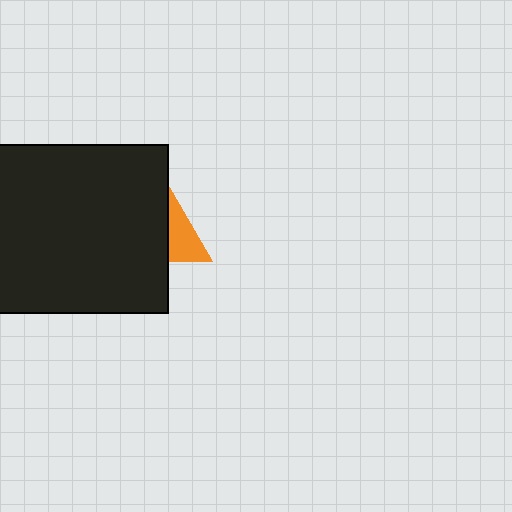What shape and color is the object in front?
The object in front is a black rectangle.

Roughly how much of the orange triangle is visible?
A small part of it is visible (roughly 42%).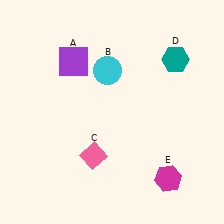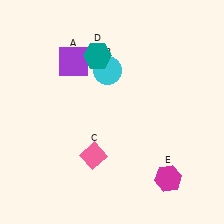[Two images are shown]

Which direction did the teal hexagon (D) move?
The teal hexagon (D) moved left.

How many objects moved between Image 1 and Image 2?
1 object moved between the two images.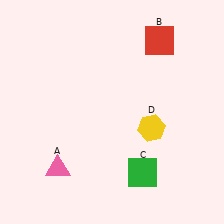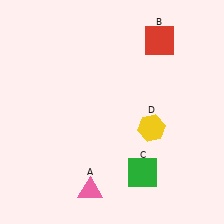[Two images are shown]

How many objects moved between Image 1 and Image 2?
1 object moved between the two images.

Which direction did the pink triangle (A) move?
The pink triangle (A) moved right.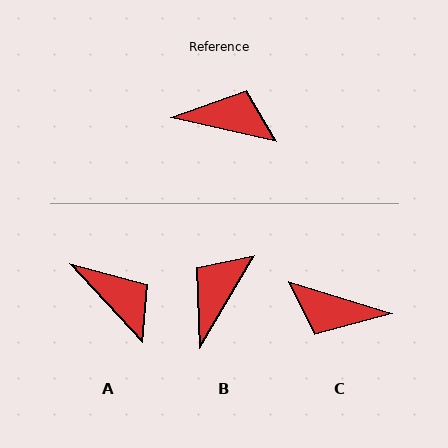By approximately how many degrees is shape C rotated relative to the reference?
Approximately 176 degrees counter-clockwise.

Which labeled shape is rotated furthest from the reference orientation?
C, about 176 degrees away.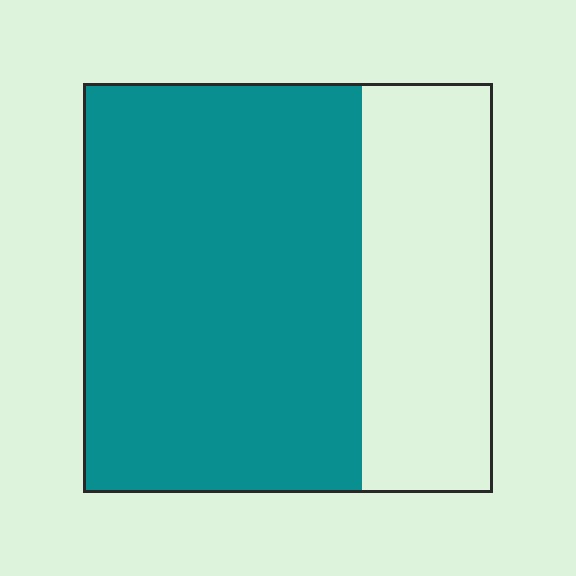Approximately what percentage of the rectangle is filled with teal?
Approximately 70%.